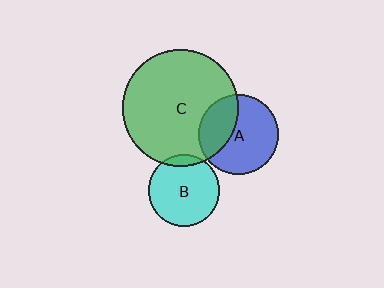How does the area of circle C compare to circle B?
Approximately 2.7 times.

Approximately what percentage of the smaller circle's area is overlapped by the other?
Approximately 10%.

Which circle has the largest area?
Circle C (green).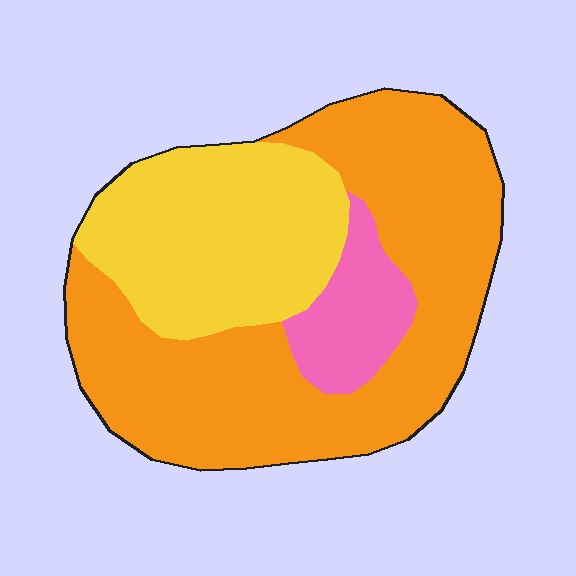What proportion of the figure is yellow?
Yellow takes up between a sixth and a third of the figure.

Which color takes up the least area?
Pink, at roughly 10%.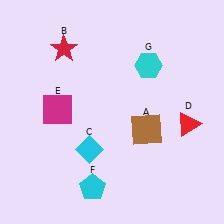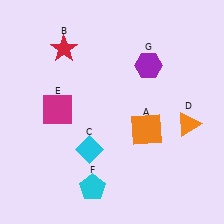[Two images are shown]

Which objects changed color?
A changed from brown to orange. D changed from red to orange. G changed from cyan to purple.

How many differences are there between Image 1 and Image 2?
There are 3 differences between the two images.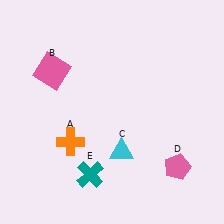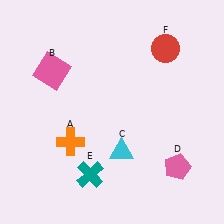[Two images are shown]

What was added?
A red circle (F) was added in Image 2.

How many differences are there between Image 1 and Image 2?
There is 1 difference between the two images.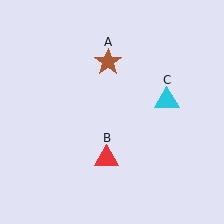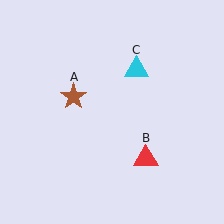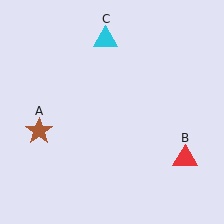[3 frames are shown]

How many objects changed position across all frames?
3 objects changed position: brown star (object A), red triangle (object B), cyan triangle (object C).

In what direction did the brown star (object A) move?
The brown star (object A) moved down and to the left.